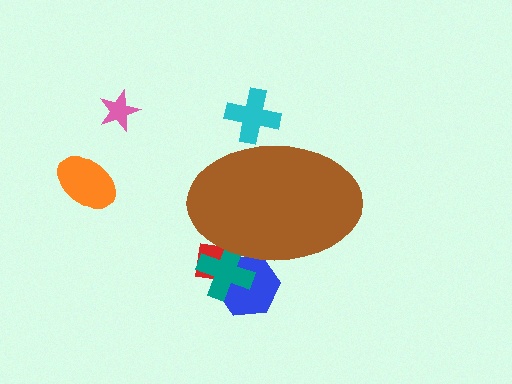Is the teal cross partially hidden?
Yes, the teal cross is partially hidden behind the brown ellipse.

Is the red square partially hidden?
Yes, the red square is partially hidden behind the brown ellipse.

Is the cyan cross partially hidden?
Yes, the cyan cross is partially hidden behind the brown ellipse.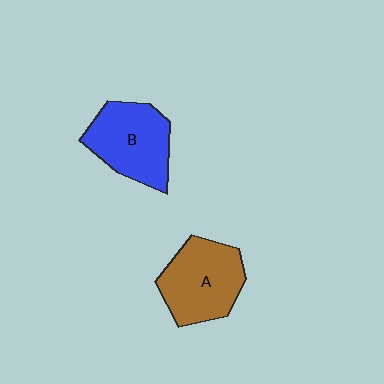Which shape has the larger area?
Shape A (brown).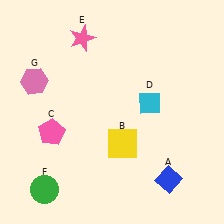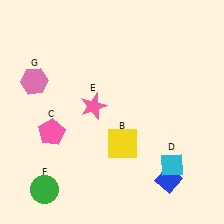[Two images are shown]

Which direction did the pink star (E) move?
The pink star (E) moved down.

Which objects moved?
The objects that moved are: the cyan diamond (D), the pink star (E).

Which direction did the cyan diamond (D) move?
The cyan diamond (D) moved down.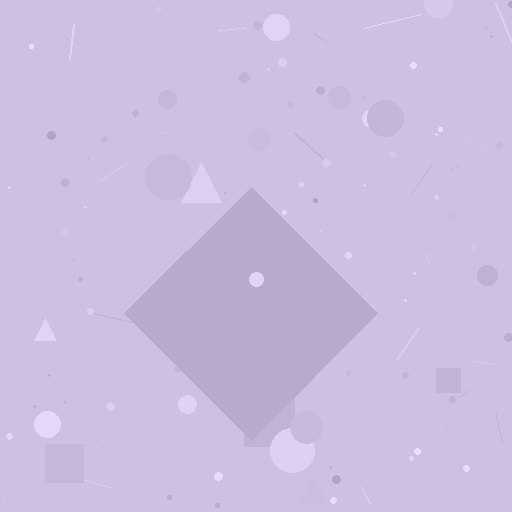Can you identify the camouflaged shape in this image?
The camouflaged shape is a diamond.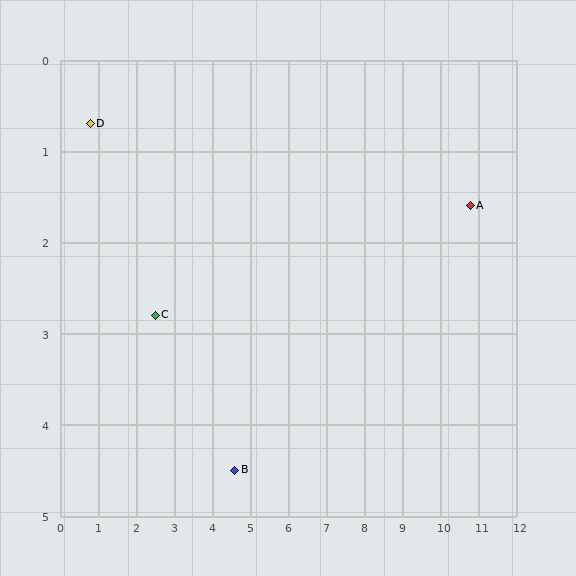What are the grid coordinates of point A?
Point A is at approximately (10.8, 1.6).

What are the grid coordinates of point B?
Point B is at approximately (4.6, 4.5).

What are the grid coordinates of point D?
Point D is at approximately (0.8, 0.7).